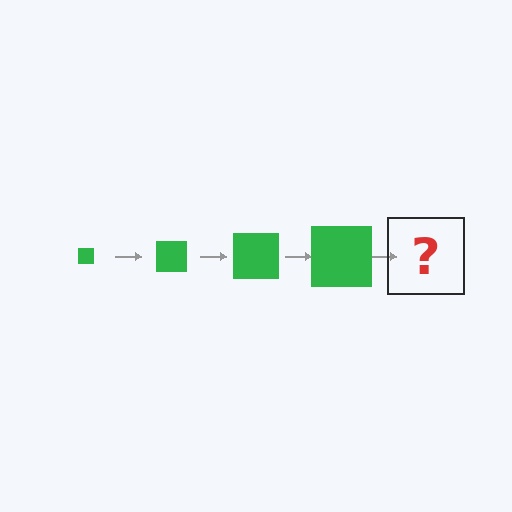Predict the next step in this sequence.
The next step is a green square, larger than the previous one.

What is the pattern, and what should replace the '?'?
The pattern is that the square gets progressively larger each step. The '?' should be a green square, larger than the previous one.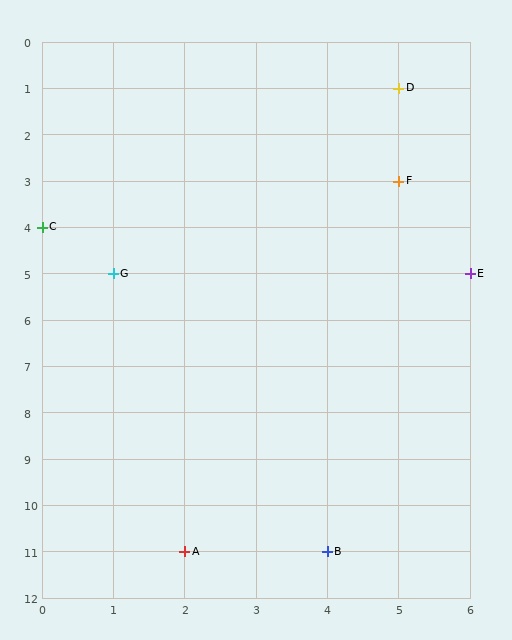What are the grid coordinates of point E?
Point E is at grid coordinates (6, 5).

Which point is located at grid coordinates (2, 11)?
Point A is at (2, 11).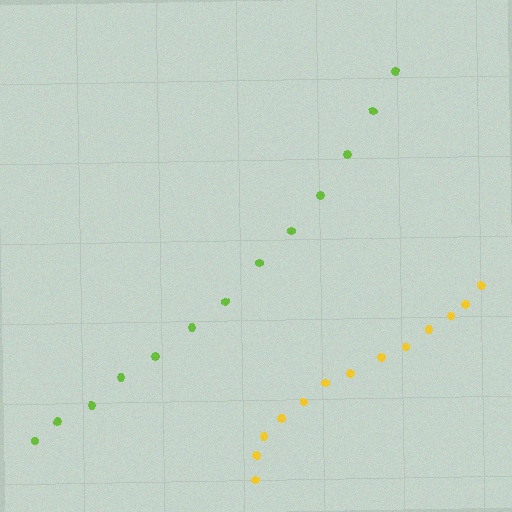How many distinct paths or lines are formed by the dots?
There are 2 distinct paths.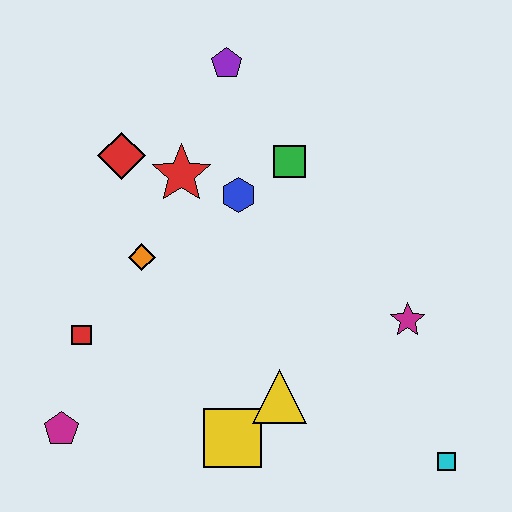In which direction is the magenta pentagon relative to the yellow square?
The magenta pentagon is to the left of the yellow square.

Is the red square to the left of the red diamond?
Yes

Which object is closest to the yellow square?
The yellow triangle is closest to the yellow square.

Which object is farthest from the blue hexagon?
The cyan square is farthest from the blue hexagon.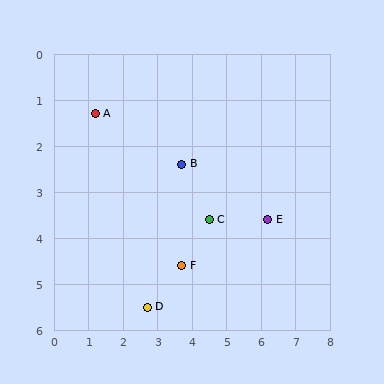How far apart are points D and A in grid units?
Points D and A are about 4.5 grid units apart.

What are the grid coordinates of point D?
Point D is at approximately (2.7, 5.5).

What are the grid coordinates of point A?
Point A is at approximately (1.2, 1.3).